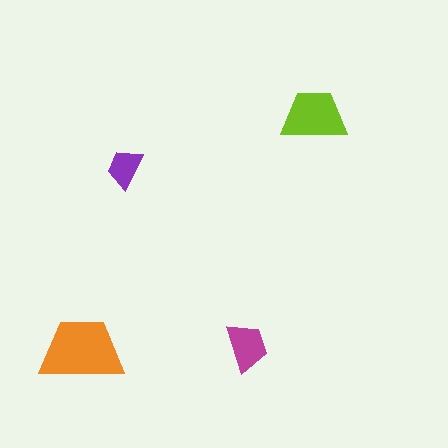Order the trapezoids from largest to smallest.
the orange one, the lime one, the magenta one, the purple one.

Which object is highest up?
The lime trapezoid is topmost.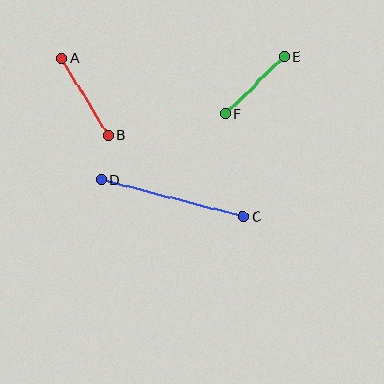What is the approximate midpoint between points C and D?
The midpoint is at approximately (172, 198) pixels.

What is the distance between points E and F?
The distance is approximately 82 pixels.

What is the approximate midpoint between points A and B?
The midpoint is at approximately (85, 97) pixels.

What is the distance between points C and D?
The distance is approximately 147 pixels.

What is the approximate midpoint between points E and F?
The midpoint is at approximately (255, 85) pixels.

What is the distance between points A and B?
The distance is approximately 90 pixels.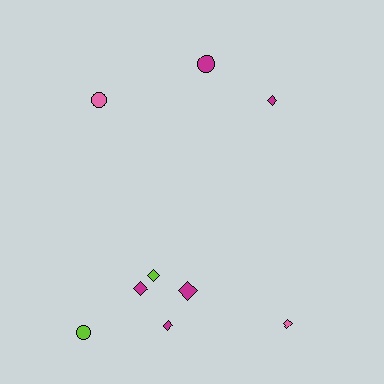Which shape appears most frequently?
Diamond, with 6 objects.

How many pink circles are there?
There is 1 pink circle.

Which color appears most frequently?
Magenta, with 5 objects.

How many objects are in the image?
There are 9 objects.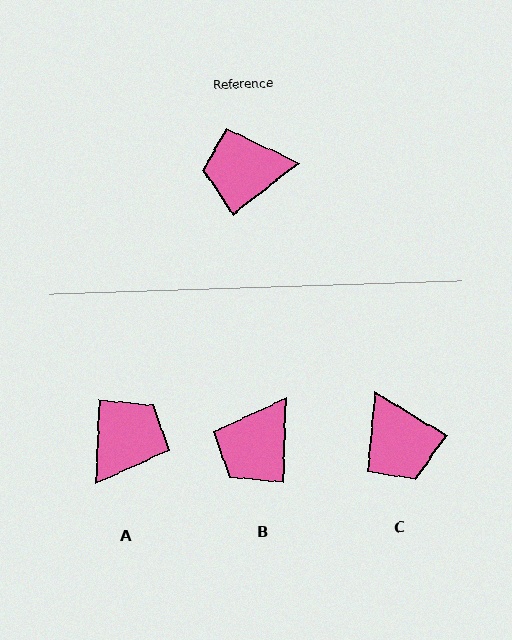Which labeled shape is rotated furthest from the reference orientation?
A, about 131 degrees away.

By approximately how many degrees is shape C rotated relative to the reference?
Approximately 110 degrees counter-clockwise.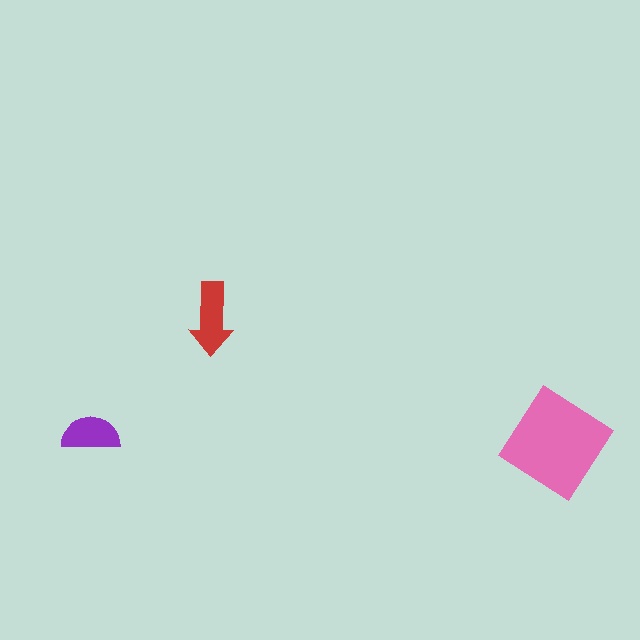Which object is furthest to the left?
The purple semicircle is leftmost.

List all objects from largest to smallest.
The pink diamond, the red arrow, the purple semicircle.